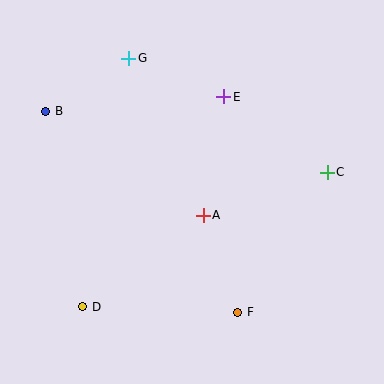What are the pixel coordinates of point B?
Point B is at (46, 111).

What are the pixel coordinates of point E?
Point E is at (224, 97).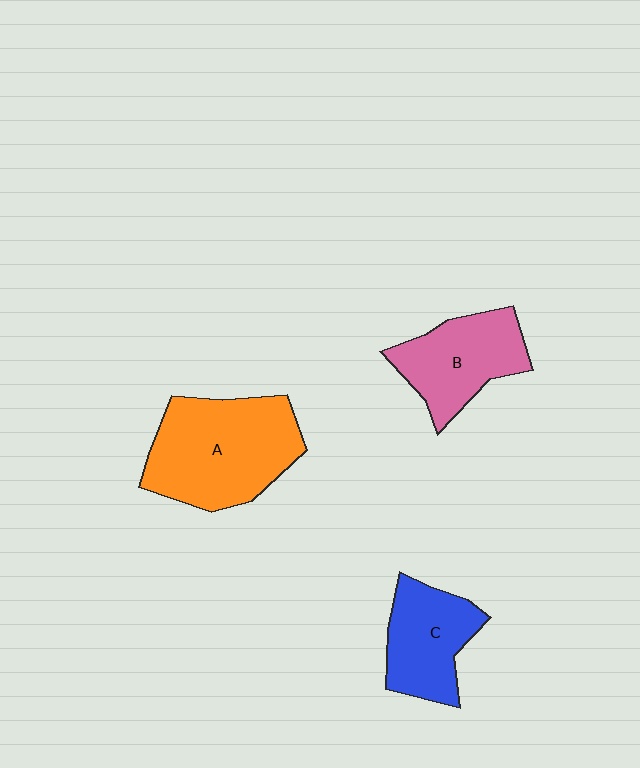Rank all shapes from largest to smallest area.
From largest to smallest: A (orange), B (pink), C (blue).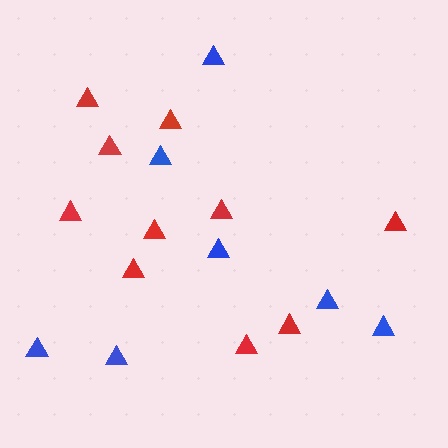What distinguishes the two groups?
There are 2 groups: one group of red triangles (10) and one group of blue triangles (7).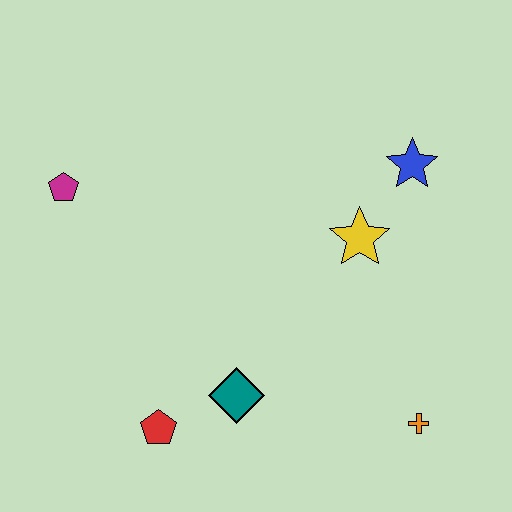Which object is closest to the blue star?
The yellow star is closest to the blue star.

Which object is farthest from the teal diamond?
The blue star is farthest from the teal diamond.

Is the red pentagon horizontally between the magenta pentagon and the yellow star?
Yes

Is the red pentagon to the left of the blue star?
Yes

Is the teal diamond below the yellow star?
Yes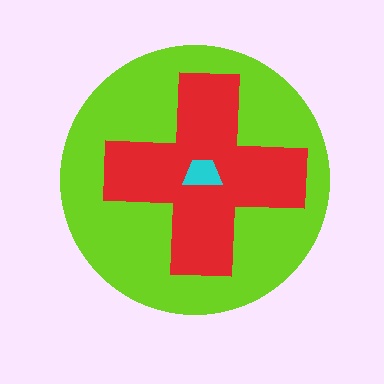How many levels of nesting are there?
3.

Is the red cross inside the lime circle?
Yes.